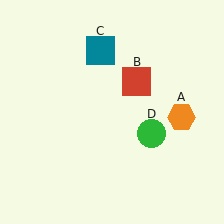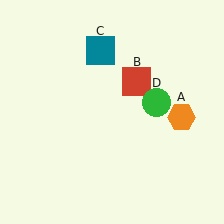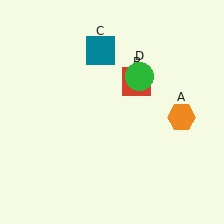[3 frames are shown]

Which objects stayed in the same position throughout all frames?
Orange hexagon (object A) and red square (object B) and teal square (object C) remained stationary.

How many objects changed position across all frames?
1 object changed position: green circle (object D).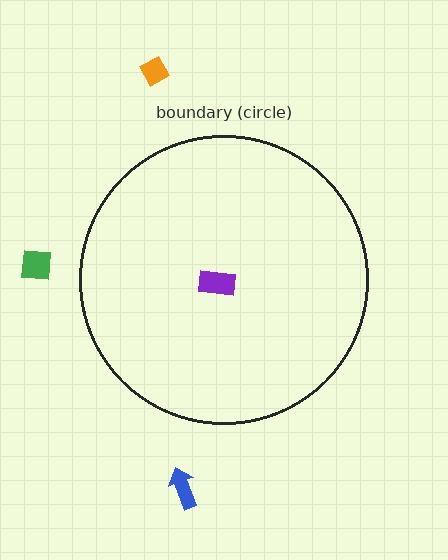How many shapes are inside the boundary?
1 inside, 3 outside.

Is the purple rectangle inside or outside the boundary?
Inside.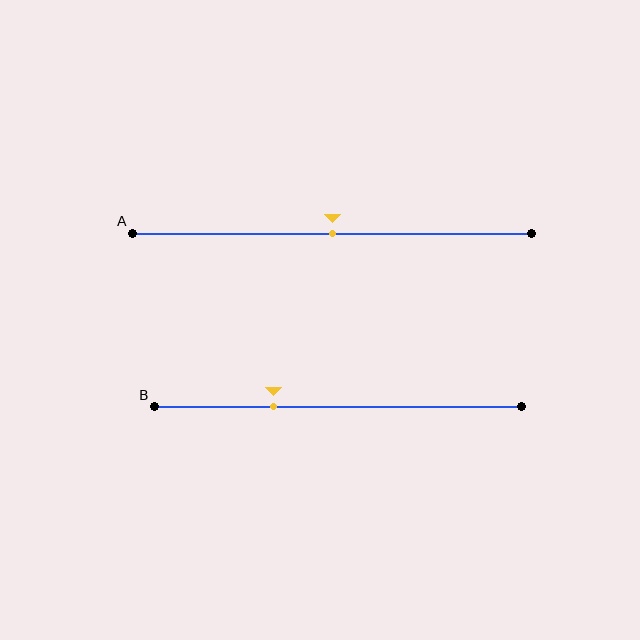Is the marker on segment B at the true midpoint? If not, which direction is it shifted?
No, the marker on segment B is shifted to the left by about 18% of the segment length.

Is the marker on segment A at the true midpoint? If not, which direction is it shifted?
Yes, the marker on segment A is at the true midpoint.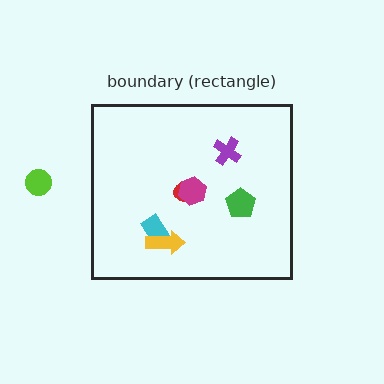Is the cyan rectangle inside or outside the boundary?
Inside.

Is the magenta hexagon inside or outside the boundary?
Inside.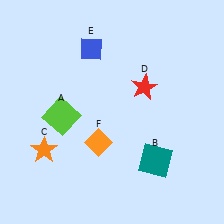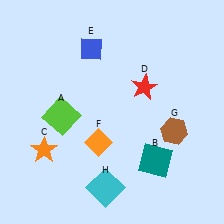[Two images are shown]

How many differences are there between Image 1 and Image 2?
There are 2 differences between the two images.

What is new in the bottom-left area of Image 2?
A cyan square (H) was added in the bottom-left area of Image 2.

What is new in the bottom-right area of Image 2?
A brown hexagon (G) was added in the bottom-right area of Image 2.